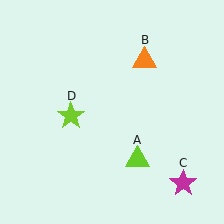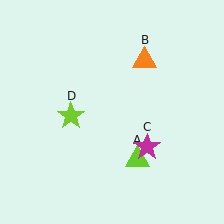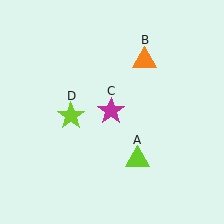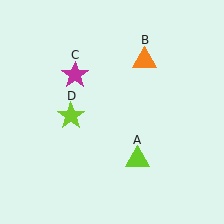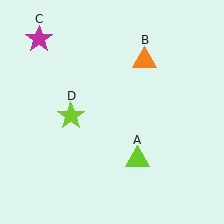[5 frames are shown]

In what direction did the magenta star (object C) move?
The magenta star (object C) moved up and to the left.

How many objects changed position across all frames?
1 object changed position: magenta star (object C).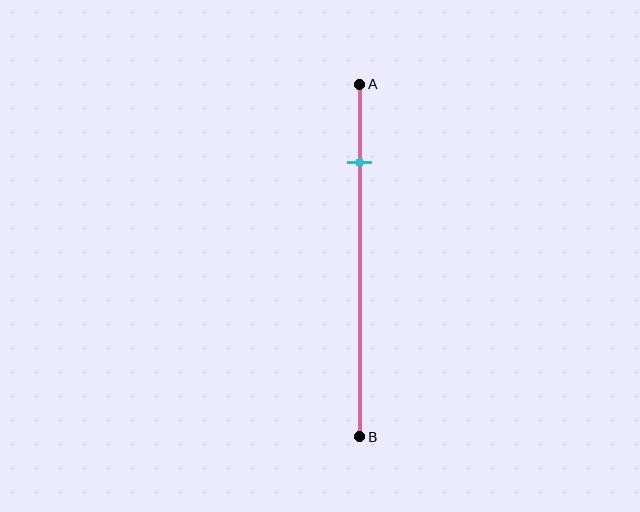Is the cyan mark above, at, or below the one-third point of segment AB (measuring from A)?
The cyan mark is above the one-third point of segment AB.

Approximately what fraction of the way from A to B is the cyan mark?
The cyan mark is approximately 20% of the way from A to B.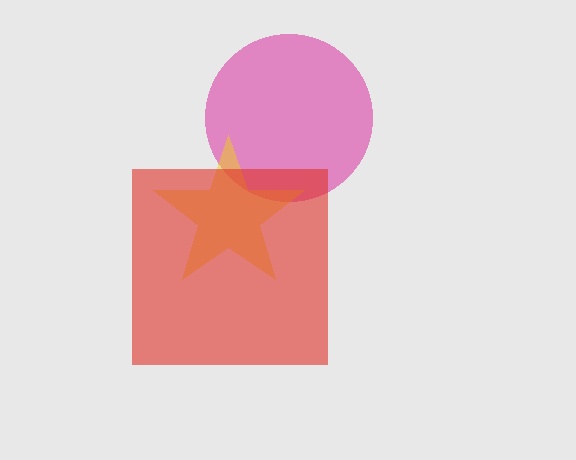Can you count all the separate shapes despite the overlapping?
Yes, there are 3 separate shapes.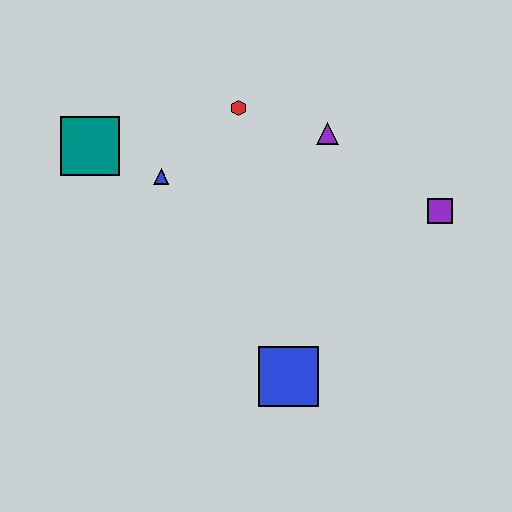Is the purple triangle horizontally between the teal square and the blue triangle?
No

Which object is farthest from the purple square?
The teal square is farthest from the purple square.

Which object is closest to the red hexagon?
The purple triangle is closest to the red hexagon.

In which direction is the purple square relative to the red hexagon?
The purple square is to the right of the red hexagon.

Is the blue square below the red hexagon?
Yes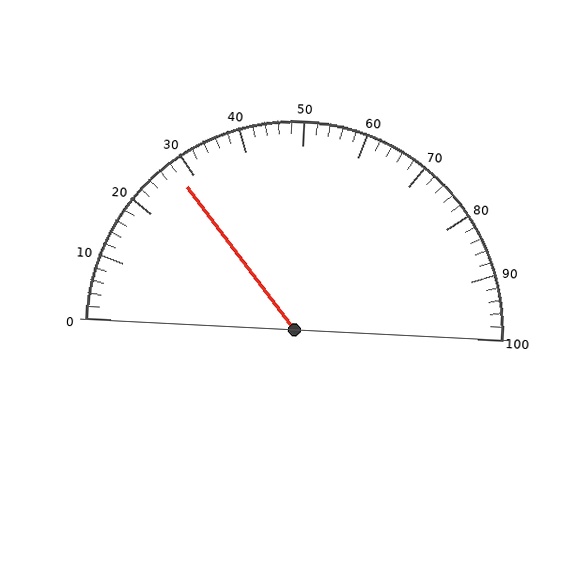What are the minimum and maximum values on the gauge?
The gauge ranges from 0 to 100.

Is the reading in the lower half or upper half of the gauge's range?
The reading is in the lower half of the range (0 to 100).